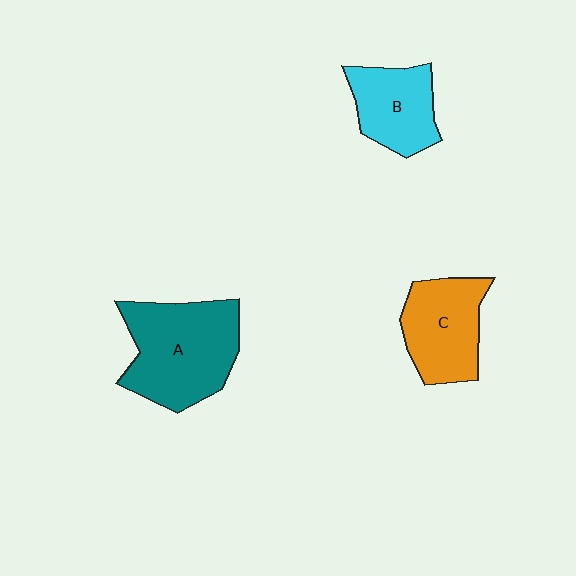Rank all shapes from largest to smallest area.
From largest to smallest: A (teal), C (orange), B (cyan).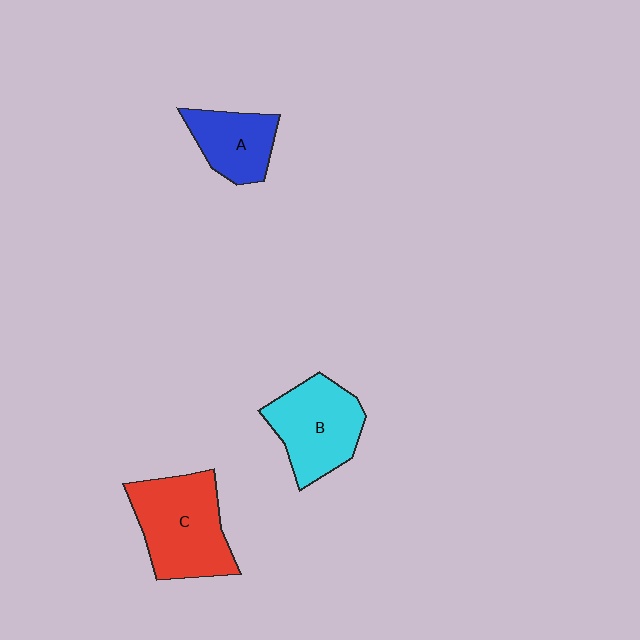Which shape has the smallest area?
Shape A (blue).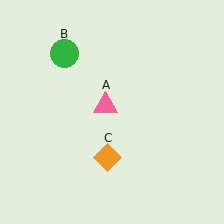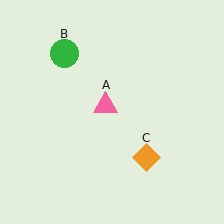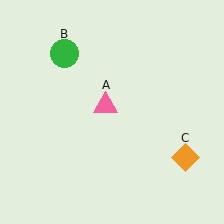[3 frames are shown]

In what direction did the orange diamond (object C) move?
The orange diamond (object C) moved right.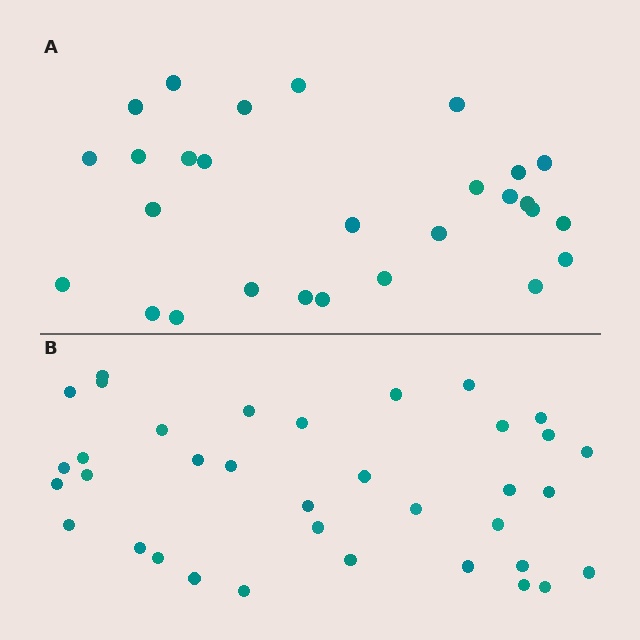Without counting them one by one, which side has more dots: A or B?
Region B (the bottom region) has more dots.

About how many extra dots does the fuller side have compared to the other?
Region B has roughly 8 or so more dots than region A.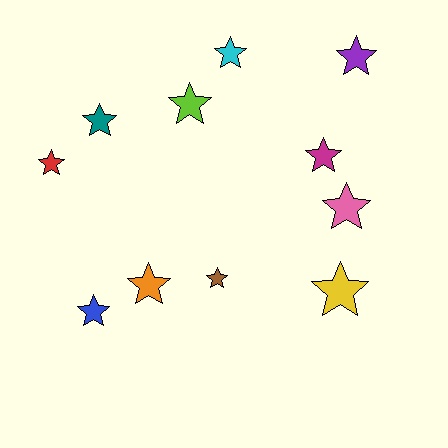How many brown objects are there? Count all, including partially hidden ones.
There is 1 brown object.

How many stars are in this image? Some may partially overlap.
There are 11 stars.